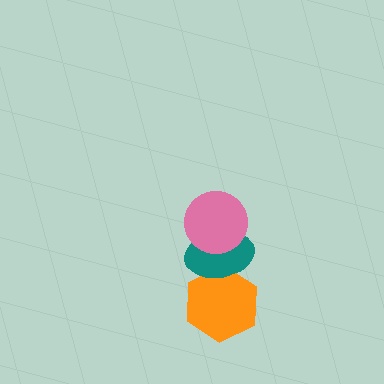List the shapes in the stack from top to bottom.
From top to bottom: the pink circle, the teal ellipse, the orange hexagon.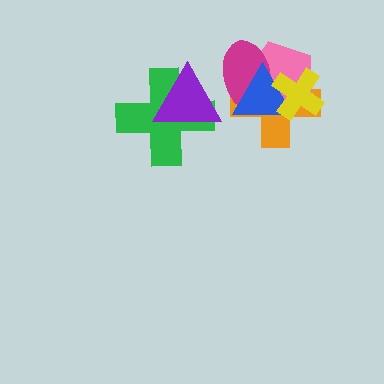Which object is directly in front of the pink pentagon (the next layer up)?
The magenta ellipse is directly in front of the pink pentagon.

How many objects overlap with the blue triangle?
4 objects overlap with the blue triangle.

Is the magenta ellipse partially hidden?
Yes, it is partially covered by another shape.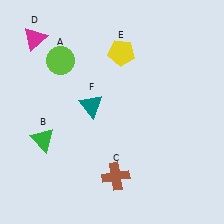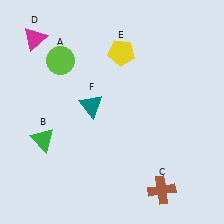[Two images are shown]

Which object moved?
The brown cross (C) moved right.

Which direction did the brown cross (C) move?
The brown cross (C) moved right.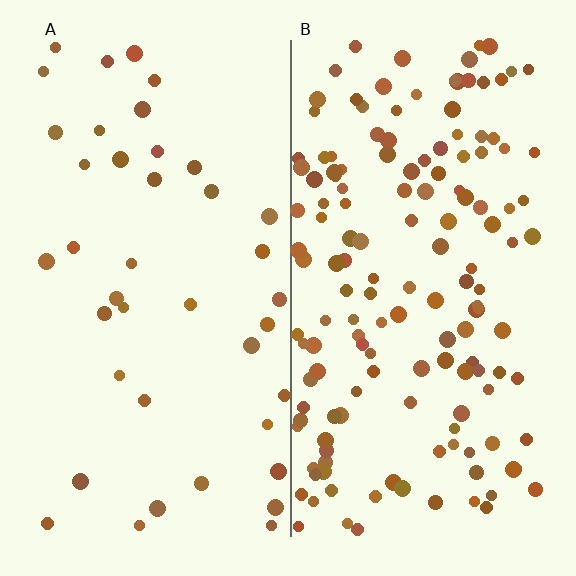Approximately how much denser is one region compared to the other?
Approximately 3.8× — region B over region A.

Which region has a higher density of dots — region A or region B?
B (the right).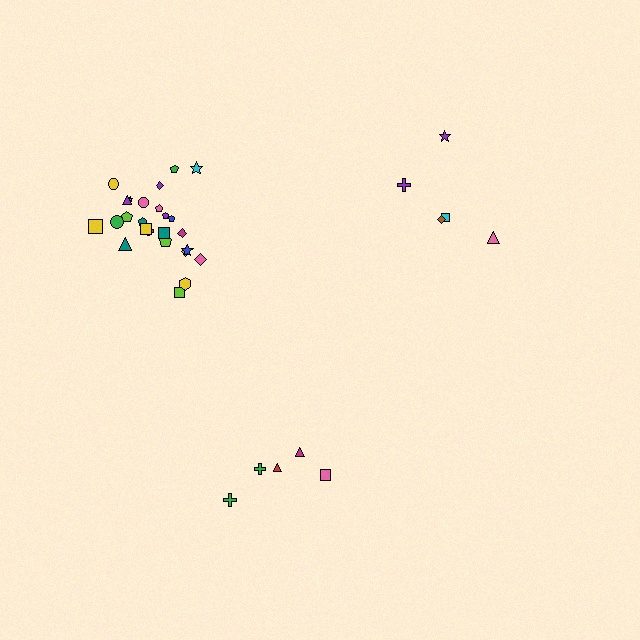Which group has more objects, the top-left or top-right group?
The top-left group.